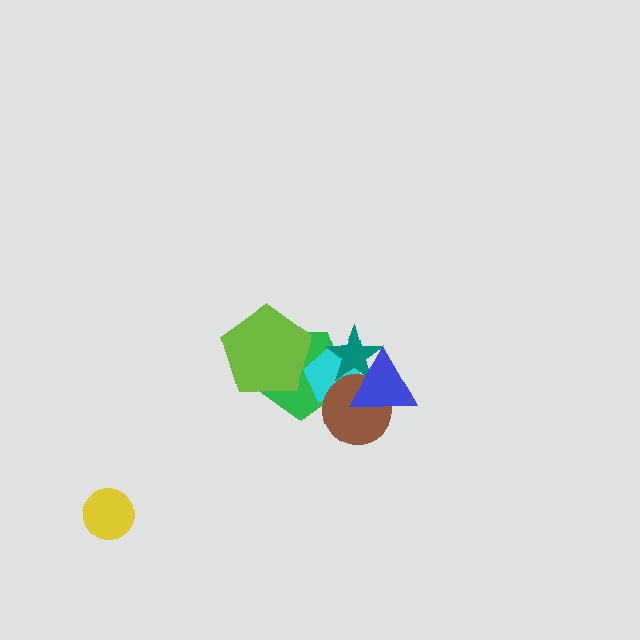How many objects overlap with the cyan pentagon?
4 objects overlap with the cyan pentagon.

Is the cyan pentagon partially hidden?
Yes, it is partially covered by another shape.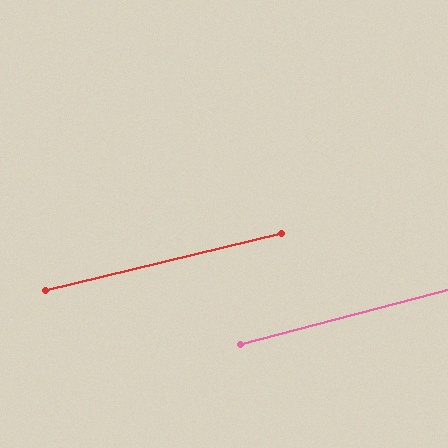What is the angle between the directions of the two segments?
Approximately 1 degree.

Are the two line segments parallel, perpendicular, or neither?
Parallel — their directions differ by only 1.2°.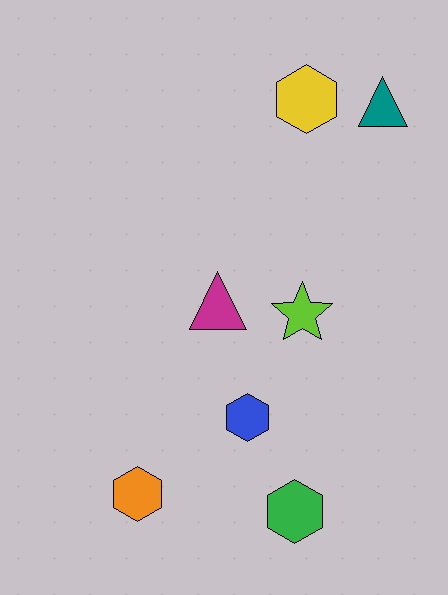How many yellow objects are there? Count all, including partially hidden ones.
There is 1 yellow object.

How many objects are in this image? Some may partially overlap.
There are 7 objects.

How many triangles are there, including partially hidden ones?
There are 2 triangles.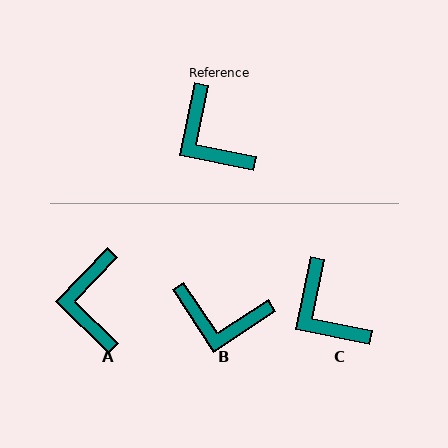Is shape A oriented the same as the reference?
No, it is off by about 33 degrees.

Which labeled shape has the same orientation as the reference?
C.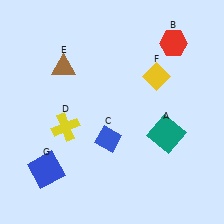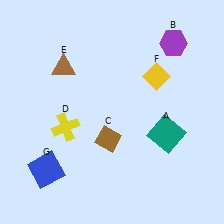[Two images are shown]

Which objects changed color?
B changed from red to purple. C changed from blue to brown.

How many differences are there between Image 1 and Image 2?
There are 2 differences between the two images.